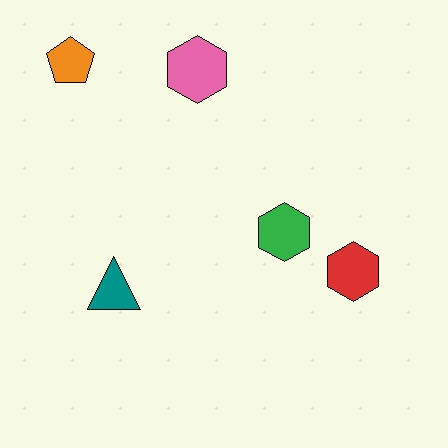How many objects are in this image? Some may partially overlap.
There are 5 objects.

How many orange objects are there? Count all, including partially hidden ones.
There is 1 orange object.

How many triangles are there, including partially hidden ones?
There is 1 triangle.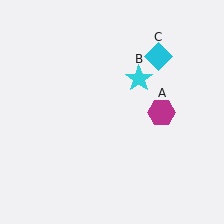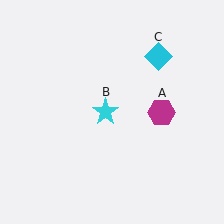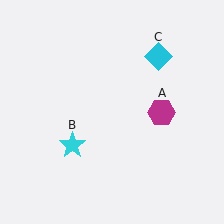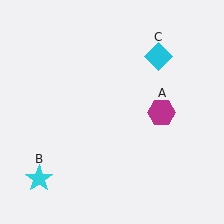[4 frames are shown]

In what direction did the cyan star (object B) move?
The cyan star (object B) moved down and to the left.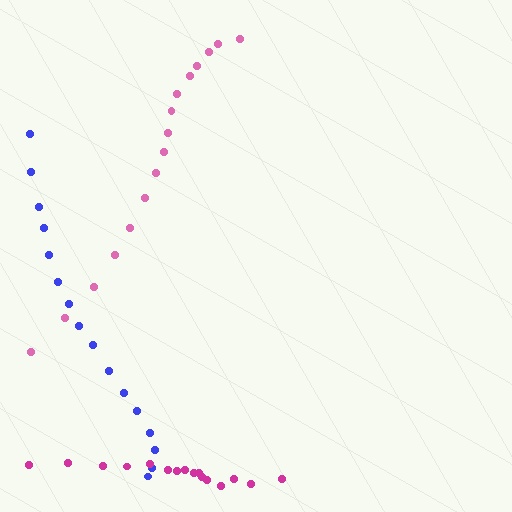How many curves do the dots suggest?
There are 3 distinct paths.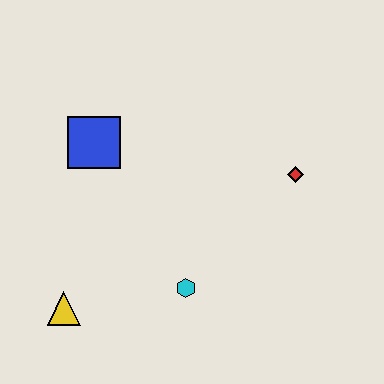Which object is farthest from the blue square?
The red diamond is farthest from the blue square.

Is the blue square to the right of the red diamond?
No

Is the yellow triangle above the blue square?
No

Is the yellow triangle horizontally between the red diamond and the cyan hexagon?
No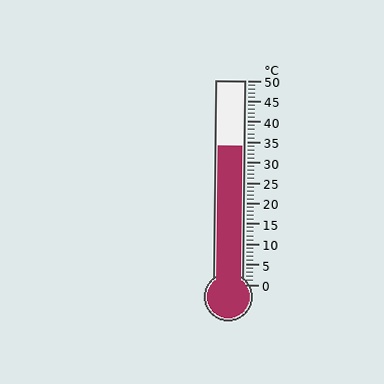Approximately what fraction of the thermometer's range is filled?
The thermometer is filled to approximately 70% of its range.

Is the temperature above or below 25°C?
The temperature is above 25°C.